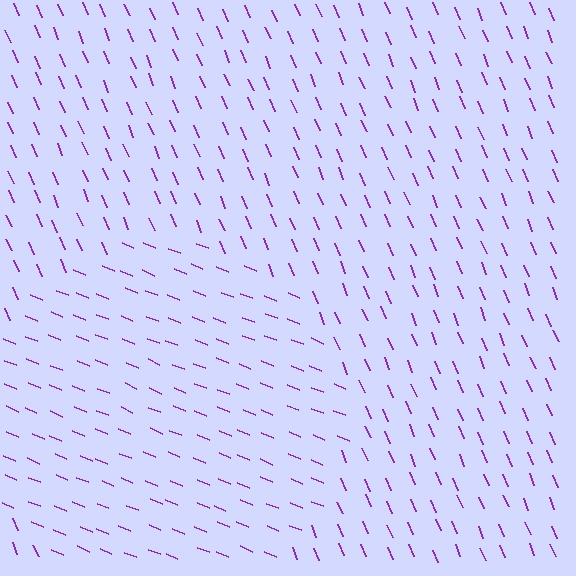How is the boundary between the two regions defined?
The boundary is defined purely by a change in line orientation (approximately 45 degrees difference). All lines are the same color and thickness.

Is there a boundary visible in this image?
Yes, there is a texture boundary formed by a change in line orientation.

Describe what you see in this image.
The image is filled with small purple line segments. A circle region in the image has lines oriented differently from the surrounding lines, creating a visible texture boundary.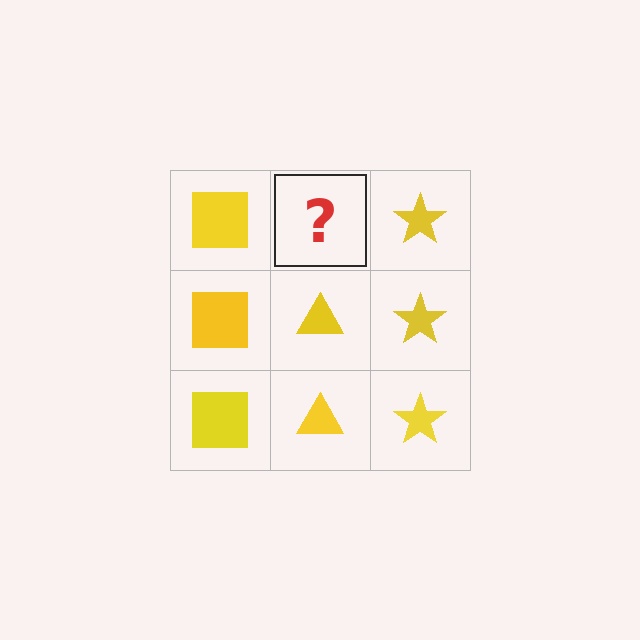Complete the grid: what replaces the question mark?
The question mark should be replaced with a yellow triangle.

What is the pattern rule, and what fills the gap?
The rule is that each column has a consistent shape. The gap should be filled with a yellow triangle.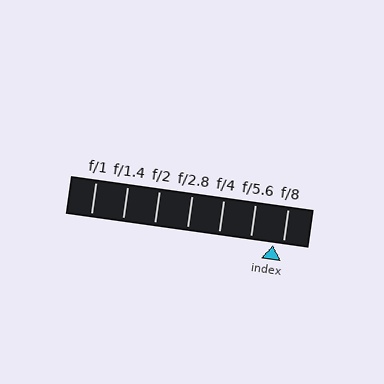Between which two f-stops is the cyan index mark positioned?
The index mark is between f/5.6 and f/8.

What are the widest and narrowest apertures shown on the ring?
The widest aperture shown is f/1 and the narrowest is f/8.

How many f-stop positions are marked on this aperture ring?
There are 7 f-stop positions marked.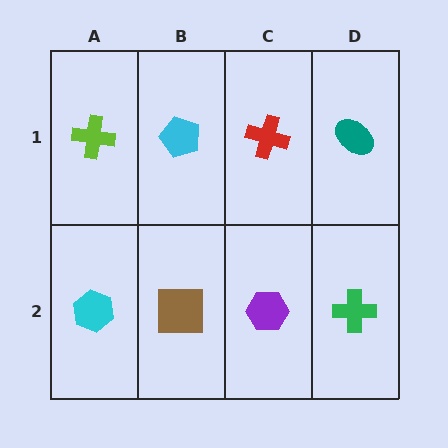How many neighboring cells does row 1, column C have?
3.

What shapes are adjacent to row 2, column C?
A red cross (row 1, column C), a brown square (row 2, column B), a green cross (row 2, column D).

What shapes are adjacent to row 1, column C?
A purple hexagon (row 2, column C), a cyan pentagon (row 1, column B), a teal ellipse (row 1, column D).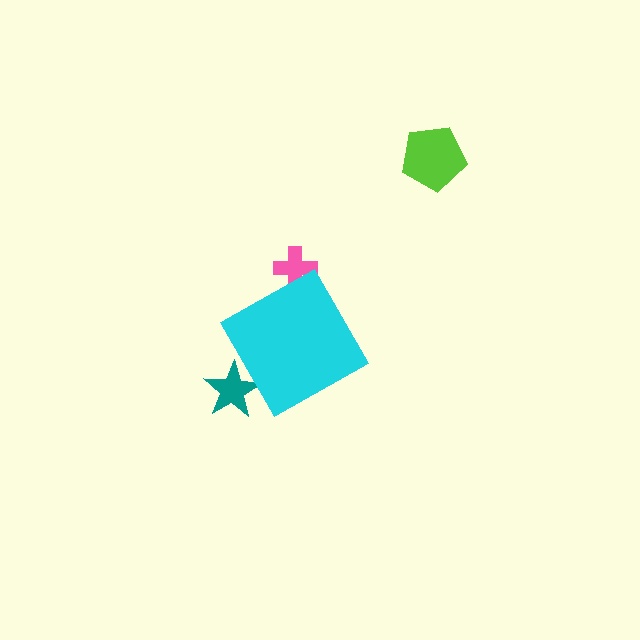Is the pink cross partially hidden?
Yes, the pink cross is partially hidden behind the cyan diamond.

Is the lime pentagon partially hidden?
No, the lime pentagon is fully visible.